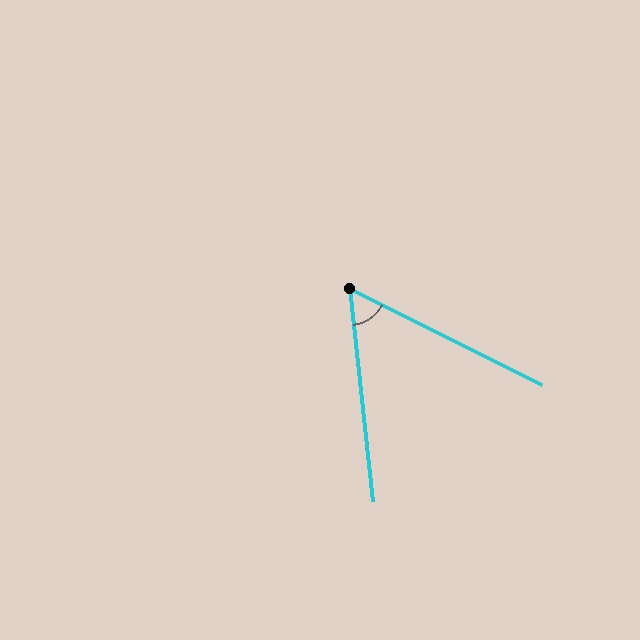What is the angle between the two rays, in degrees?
Approximately 57 degrees.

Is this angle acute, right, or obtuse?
It is acute.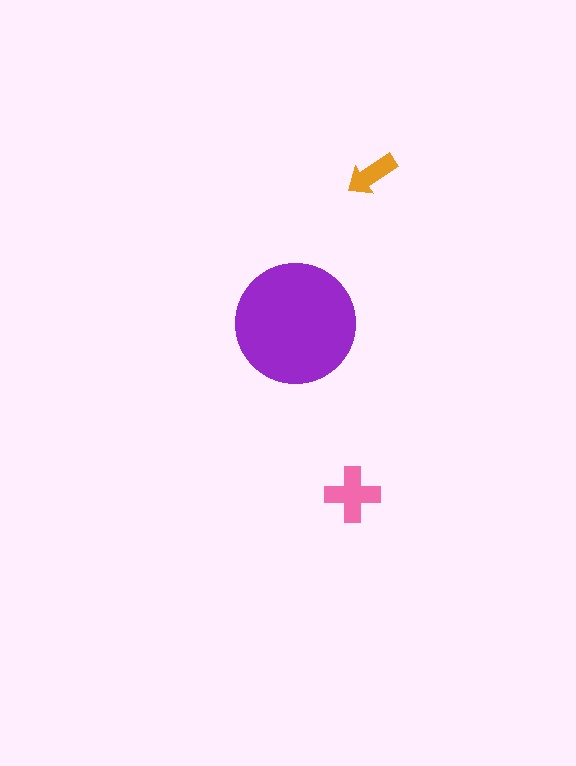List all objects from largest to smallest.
The purple circle, the pink cross, the orange arrow.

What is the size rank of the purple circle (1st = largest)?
1st.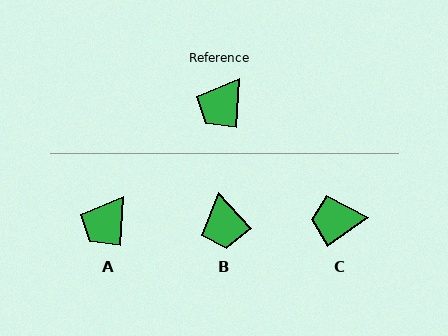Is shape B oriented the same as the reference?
No, it is off by about 45 degrees.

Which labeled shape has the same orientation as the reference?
A.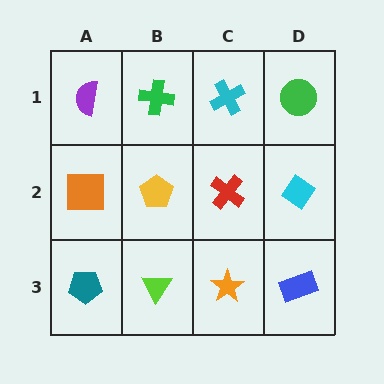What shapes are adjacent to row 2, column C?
A cyan cross (row 1, column C), an orange star (row 3, column C), a yellow pentagon (row 2, column B), a cyan diamond (row 2, column D).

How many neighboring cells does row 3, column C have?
3.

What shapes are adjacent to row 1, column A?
An orange square (row 2, column A), a green cross (row 1, column B).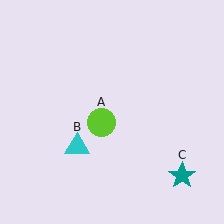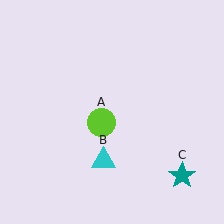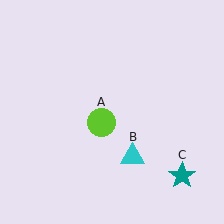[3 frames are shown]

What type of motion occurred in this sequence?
The cyan triangle (object B) rotated counterclockwise around the center of the scene.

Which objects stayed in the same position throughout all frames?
Lime circle (object A) and teal star (object C) remained stationary.